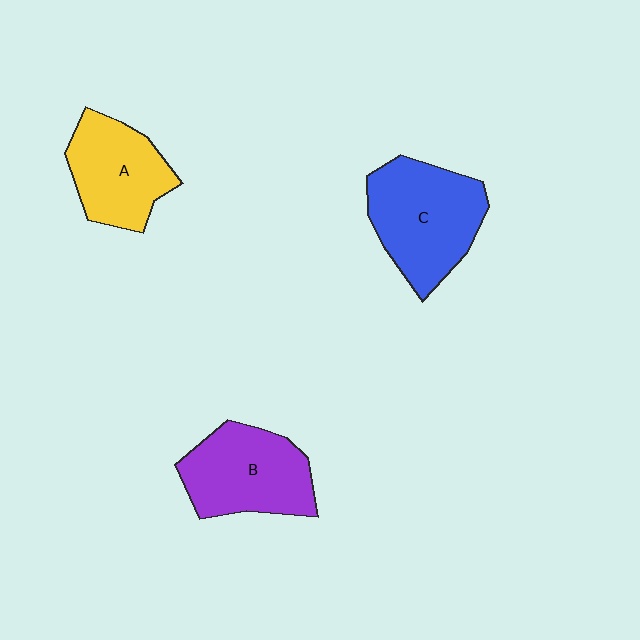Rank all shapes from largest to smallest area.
From largest to smallest: C (blue), B (purple), A (yellow).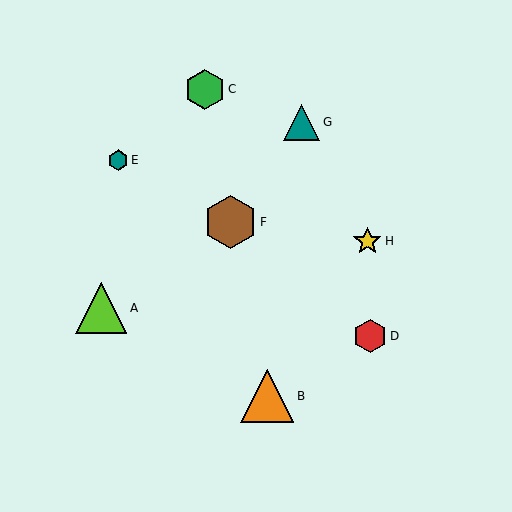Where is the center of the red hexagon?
The center of the red hexagon is at (370, 336).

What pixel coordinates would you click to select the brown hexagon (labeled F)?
Click at (230, 222) to select the brown hexagon F.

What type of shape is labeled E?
Shape E is a teal hexagon.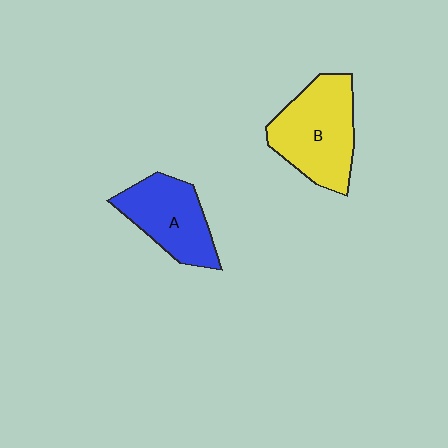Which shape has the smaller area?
Shape A (blue).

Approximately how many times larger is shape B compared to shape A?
Approximately 1.3 times.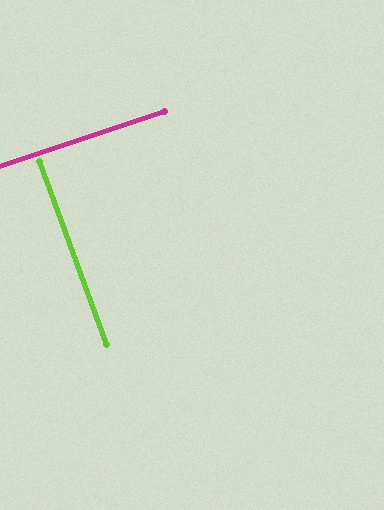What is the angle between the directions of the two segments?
Approximately 88 degrees.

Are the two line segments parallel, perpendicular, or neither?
Perpendicular — they meet at approximately 88°.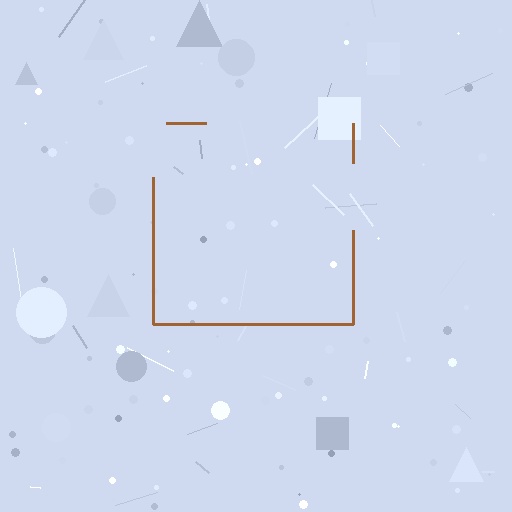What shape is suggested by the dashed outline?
The dashed outline suggests a square.